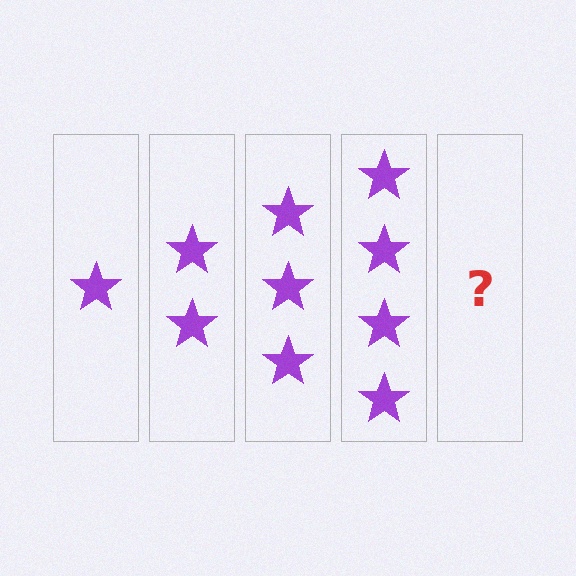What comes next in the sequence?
The next element should be 5 stars.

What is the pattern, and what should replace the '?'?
The pattern is that each step adds one more star. The '?' should be 5 stars.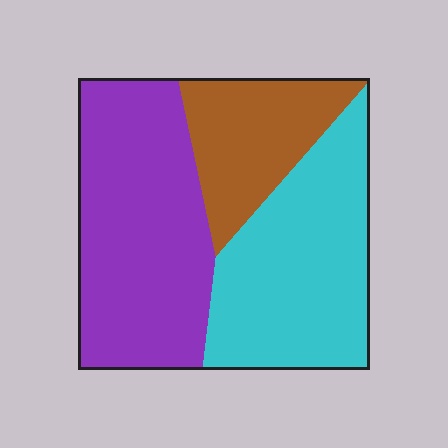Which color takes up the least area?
Brown, at roughly 20%.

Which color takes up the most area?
Purple, at roughly 40%.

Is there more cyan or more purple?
Purple.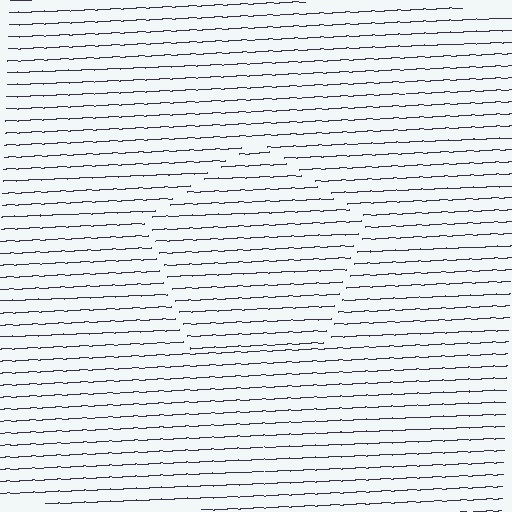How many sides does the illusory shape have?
5 sides — the line-ends trace a pentagon.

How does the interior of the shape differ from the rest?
The interior of the shape contains the same grating, shifted by half a period — the contour is defined by the phase discontinuity where line-ends from the inner and outer gratings abut.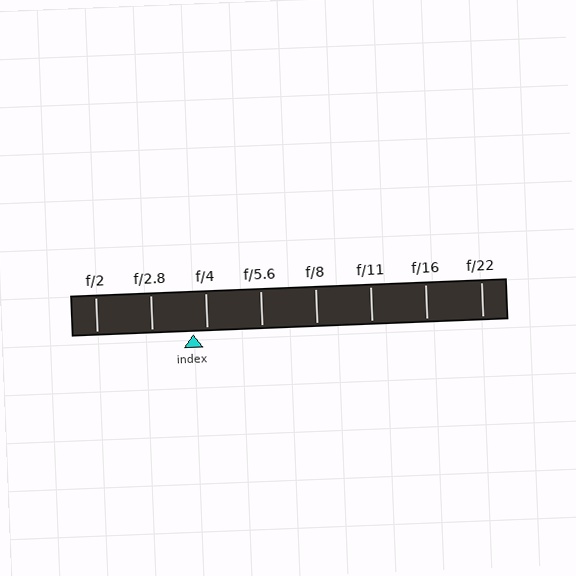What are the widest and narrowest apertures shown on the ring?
The widest aperture shown is f/2 and the narrowest is f/22.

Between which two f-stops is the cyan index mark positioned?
The index mark is between f/2.8 and f/4.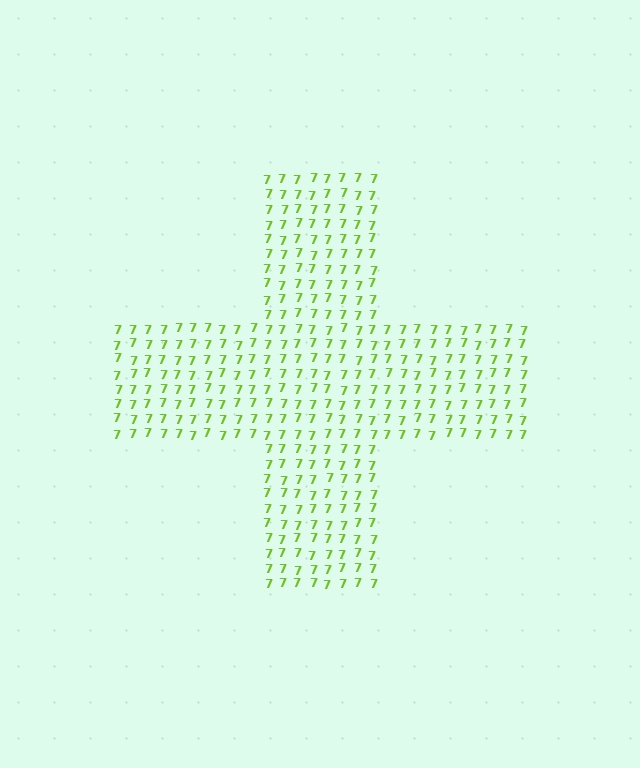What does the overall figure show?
The overall figure shows a cross.